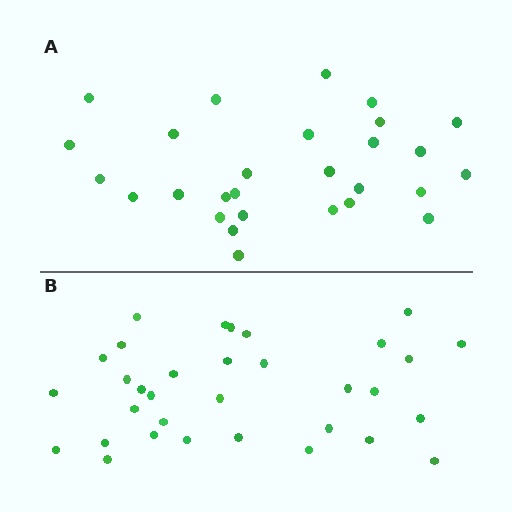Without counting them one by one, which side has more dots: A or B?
Region B (the bottom region) has more dots.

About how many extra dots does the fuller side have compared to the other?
Region B has about 5 more dots than region A.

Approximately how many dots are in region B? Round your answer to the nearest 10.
About 30 dots. (The exact count is 33, which rounds to 30.)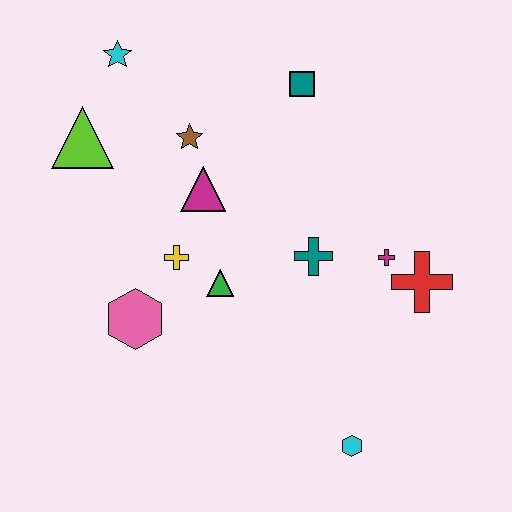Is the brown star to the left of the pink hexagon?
No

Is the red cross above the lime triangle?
No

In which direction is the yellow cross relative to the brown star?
The yellow cross is below the brown star.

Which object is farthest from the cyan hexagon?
The cyan star is farthest from the cyan hexagon.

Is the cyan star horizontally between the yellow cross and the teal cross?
No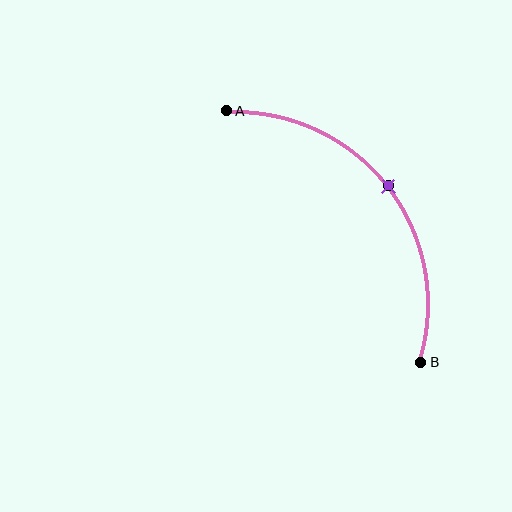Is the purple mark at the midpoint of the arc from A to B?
Yes. The purple mark lies on the arc at equal arc-length from both A and B — it is the arc midpoint.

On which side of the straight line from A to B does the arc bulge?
The arc bulges above and to the right of the straight line connecting A and B.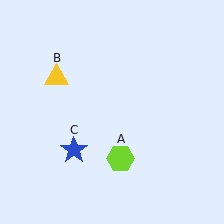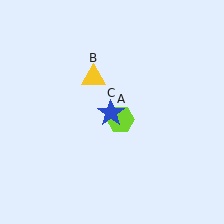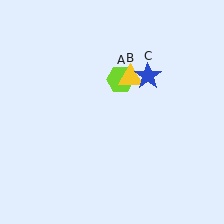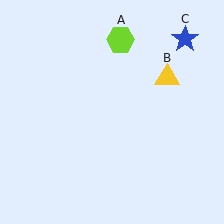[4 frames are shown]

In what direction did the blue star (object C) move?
The blue star (object C) moved up and to the right.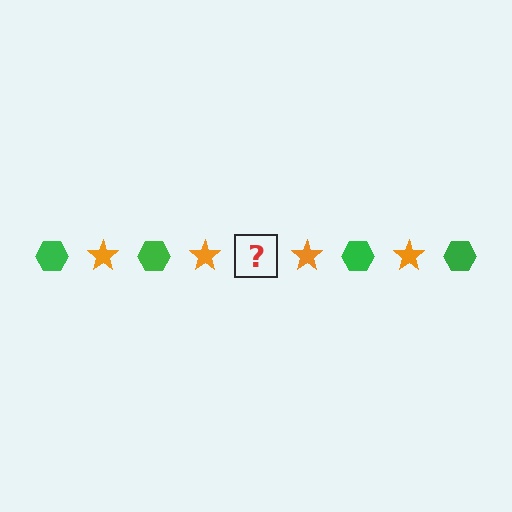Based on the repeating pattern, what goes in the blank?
The blank should be a green hexagon.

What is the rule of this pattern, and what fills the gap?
The rule is that the pattern alternates between green hexagon and orange star. The gap should be filled with a green hexagon.